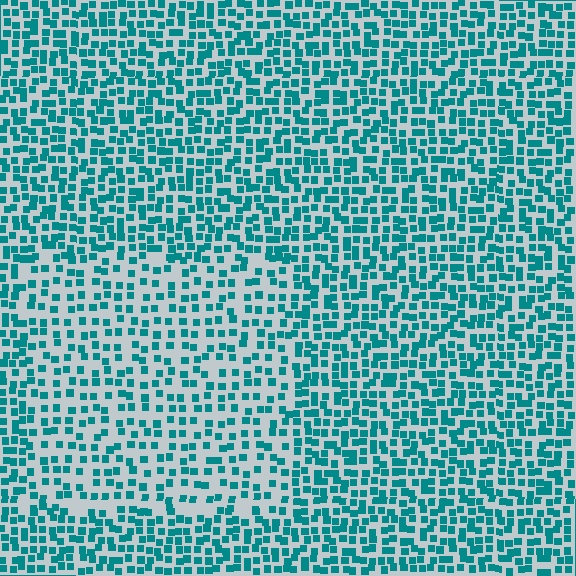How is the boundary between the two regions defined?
The boundary is defined by a change in element density (approximately 1.7x ratio). All elements are the same color, size, and shape.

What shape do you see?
I see a rectangle.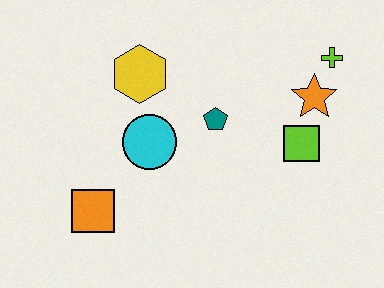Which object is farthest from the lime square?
The orange square is farthest from the lime square.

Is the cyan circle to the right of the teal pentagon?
No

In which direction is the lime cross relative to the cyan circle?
The lime cross is to the right of the cyan circle.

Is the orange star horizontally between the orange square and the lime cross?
Yes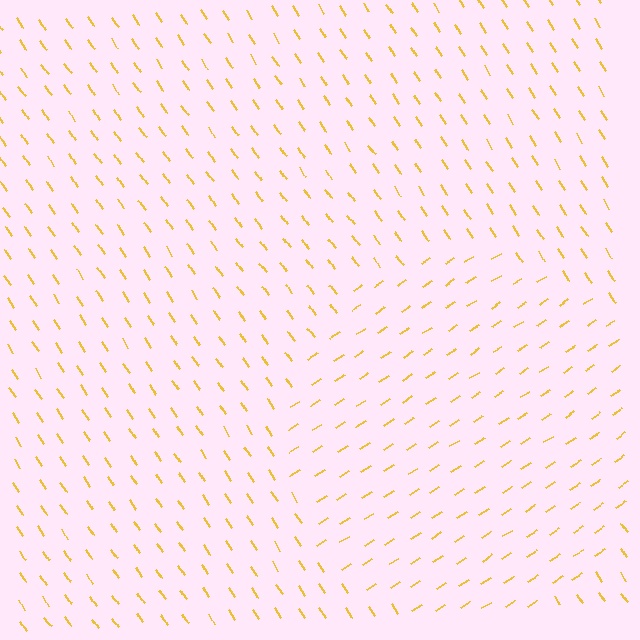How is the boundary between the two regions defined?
The boundary is defined purely by a change in line orientation (approximately 89 degrees difference). All lines are the same color and thickness.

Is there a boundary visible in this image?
Yes, there is a texture boundary formed by a change in line orientation.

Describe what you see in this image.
The image is filled with small yellow line segments. A circle region in the image has lines oriented differently from the surrounding lines, creating a visible texture boundary.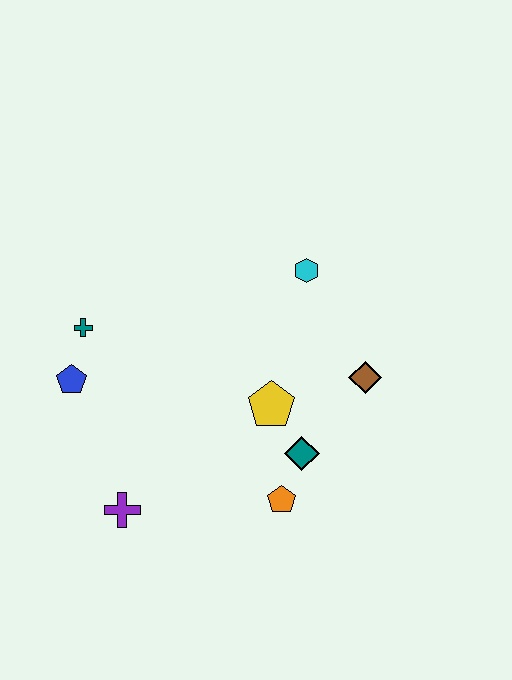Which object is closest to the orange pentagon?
The teal diamond is closest to the orange pentagon.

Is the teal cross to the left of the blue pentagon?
No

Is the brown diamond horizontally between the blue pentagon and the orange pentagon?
No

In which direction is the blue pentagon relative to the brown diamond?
The blue pentagon is to the left of the brown diamond.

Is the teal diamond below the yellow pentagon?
Yes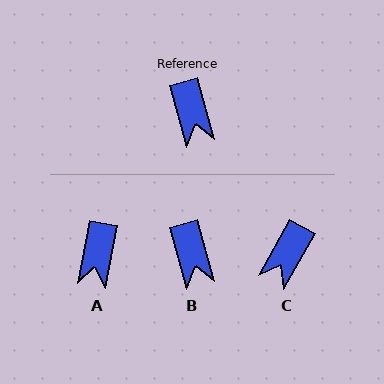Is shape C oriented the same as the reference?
No, it is off by about 44 degrees.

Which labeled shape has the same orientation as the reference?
B.